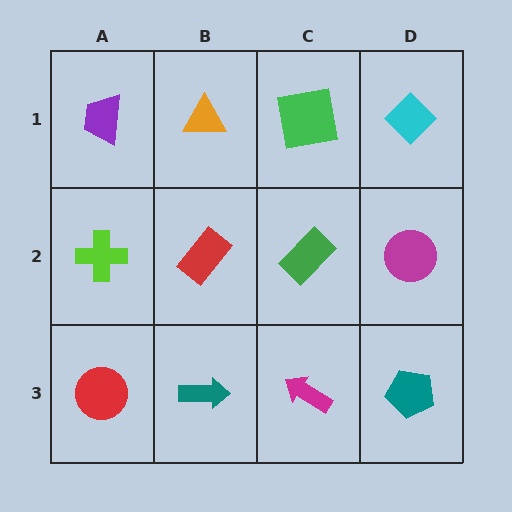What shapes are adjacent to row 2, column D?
A cyan diamond (row 1, column D), a teal pentagon (row 3, column D), a green rectangle (row 2, column C).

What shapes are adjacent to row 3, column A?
A lime cross (row 2, column A), a teal arrow (row 3, column B).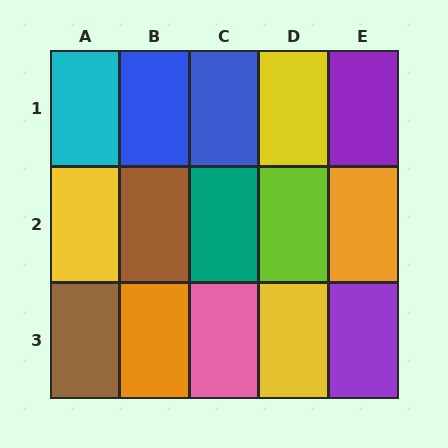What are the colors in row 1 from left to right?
Cyan, blue, blue, yellow, purple.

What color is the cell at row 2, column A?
Yellow.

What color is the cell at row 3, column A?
Brown.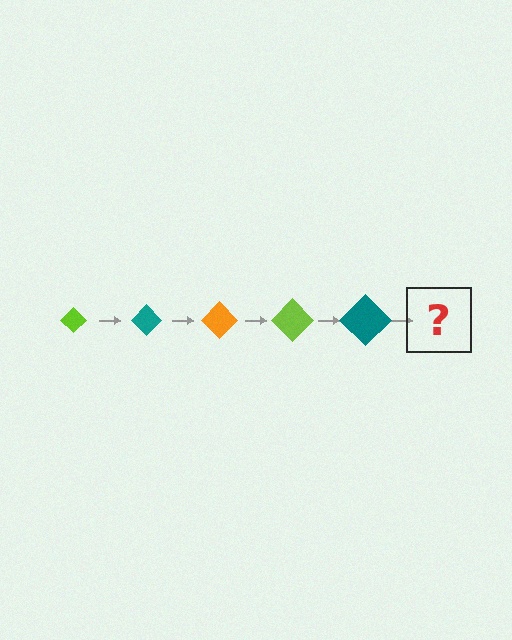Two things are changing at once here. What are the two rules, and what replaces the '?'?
The two rules are that the diamond grows larger each step and the color cycles through lime, teal, and orange. The '?' should be an orange diamond, larger than the previous one.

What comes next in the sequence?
The next element should be an orange diamond, larger than the previous one.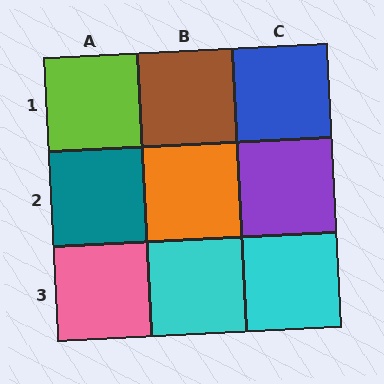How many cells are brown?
1 cell is brown.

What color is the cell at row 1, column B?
Brown.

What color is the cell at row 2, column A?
Teal.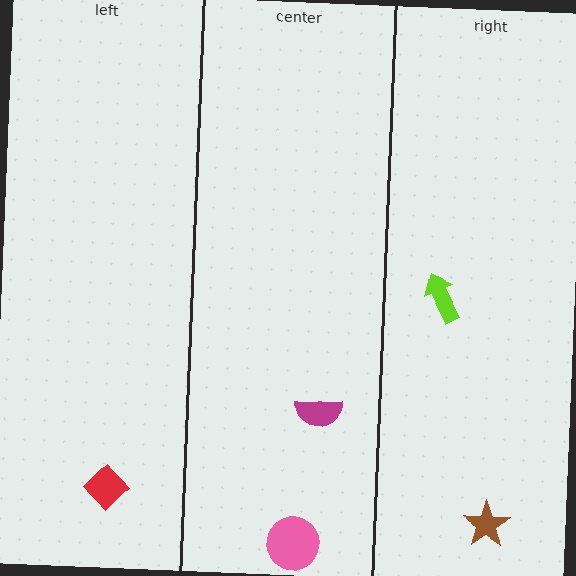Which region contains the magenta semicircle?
The center region.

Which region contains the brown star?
The right region.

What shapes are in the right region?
The brown star, the lime arrow.